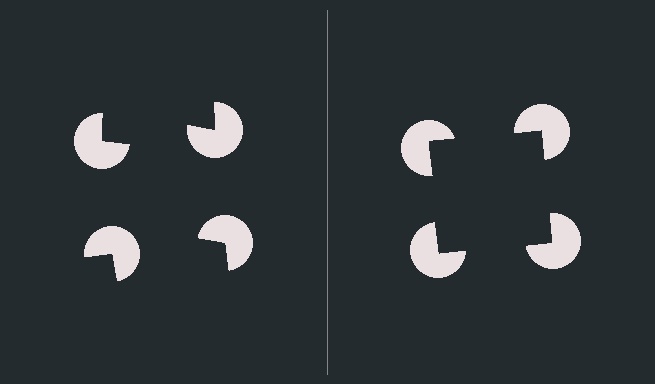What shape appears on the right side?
An illusory square.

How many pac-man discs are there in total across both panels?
8 — 4 on each side.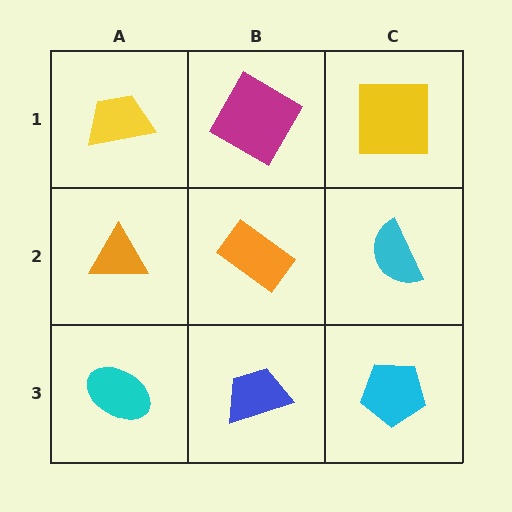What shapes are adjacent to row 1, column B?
An orange rectangle (row 2, column B), a yellow trapezoid (row 1, column A), a yellow square (row 1, column C).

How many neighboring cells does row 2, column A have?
3.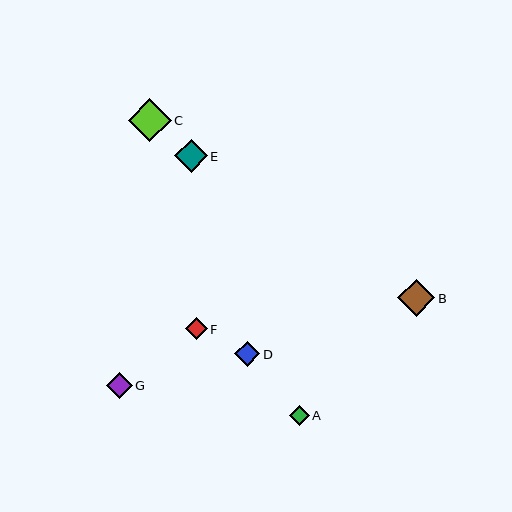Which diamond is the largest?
Diamond C is the largest with a size of approximately 43 pixels.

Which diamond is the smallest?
Diamond A is the smallest with a size of approximately 20 pixels.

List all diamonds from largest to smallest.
From largest to smallest: C, B, E, G, D, F, A.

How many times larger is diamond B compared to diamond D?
Diamond B is approximately 1.5 times the size of diamond D.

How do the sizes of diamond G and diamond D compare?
Diamond G and diamond D are approximately the same size.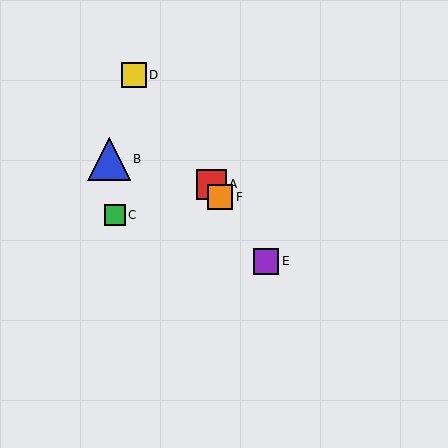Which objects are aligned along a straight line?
Objects A, D, E, F are aligned along a straight line.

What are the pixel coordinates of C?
Object C is at (115, 215).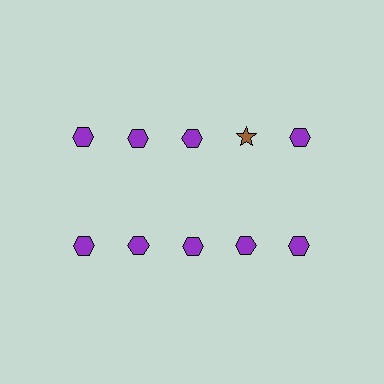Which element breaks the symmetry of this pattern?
The brown star in the top row, second from right column breaks the symmetry. All other shapes are purple hexagons.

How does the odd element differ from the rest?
It differs in both color (brown instead of purple) and shape (star instead of hexagon).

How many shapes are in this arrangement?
There are 10 shapes arranged in a grid pattern.